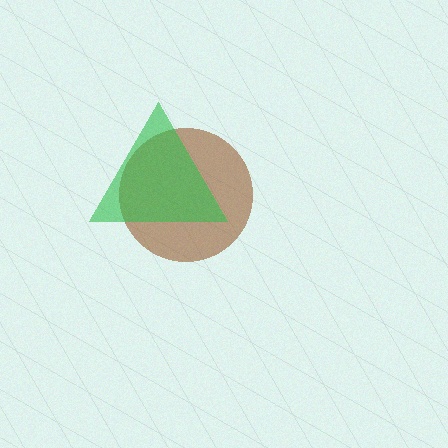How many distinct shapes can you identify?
There are 2 distinct shapes: a brown circle, a green triangle.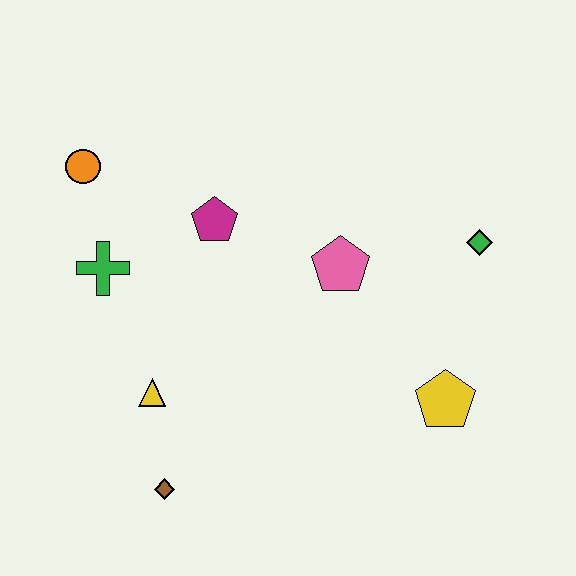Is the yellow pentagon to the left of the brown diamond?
No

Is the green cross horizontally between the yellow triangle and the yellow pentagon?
No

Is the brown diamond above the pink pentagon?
No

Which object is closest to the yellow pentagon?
The green diamond is closest to the yellow pentagon.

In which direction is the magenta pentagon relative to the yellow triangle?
The magenta pentagon is above the yellow triangle.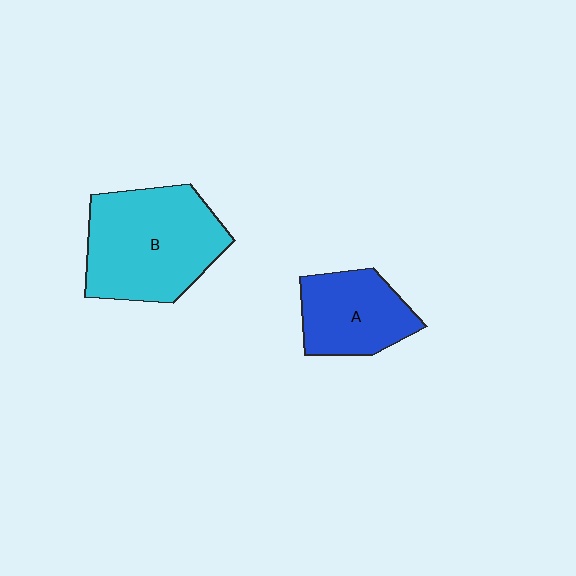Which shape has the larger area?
Shape B (cyan).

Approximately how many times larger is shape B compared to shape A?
Approximately 1.7 times.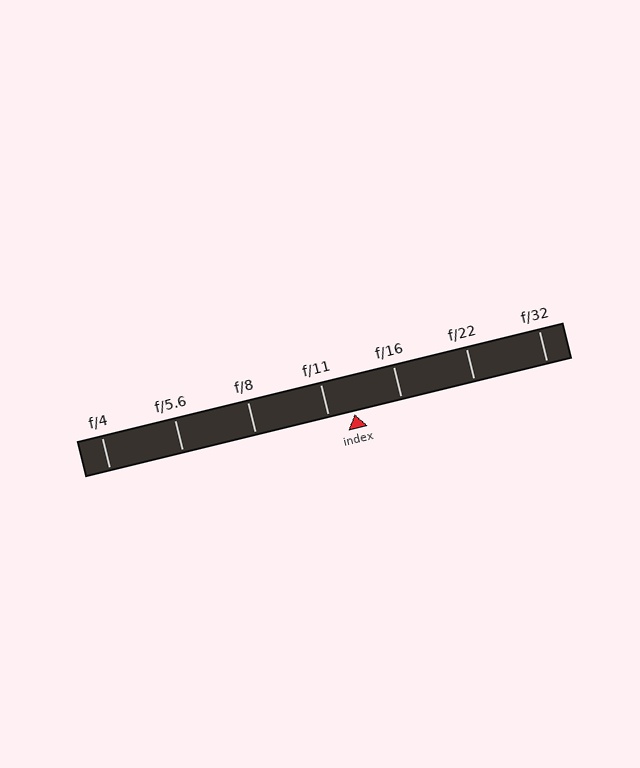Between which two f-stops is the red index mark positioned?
The index mark is between f/11 and f/16.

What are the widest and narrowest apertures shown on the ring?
The widest aperture shown is f/4 and the narrowest is f/32.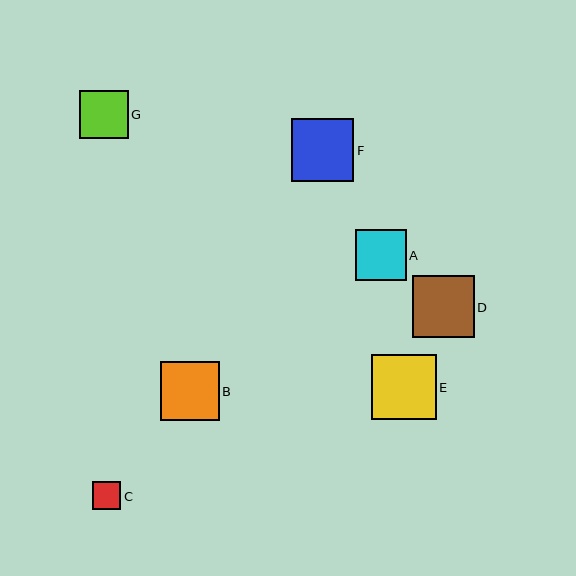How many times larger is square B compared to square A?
Square B is approximately 1.2 times the size of square A.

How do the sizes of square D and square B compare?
Square D and square B are approximately the same size.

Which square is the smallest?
Square C is the smallest with a size of approximately 28 pixels.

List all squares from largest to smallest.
From largest to smallest: E, F, D, B, A, G, C.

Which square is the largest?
Square E is the largest with a size of approximately 65 pixels.